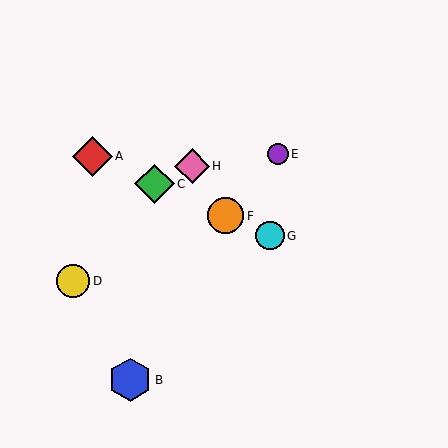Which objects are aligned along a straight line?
Objects A, C, F, G are aligned along a straight line.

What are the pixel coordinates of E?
Object E is at (278, 154).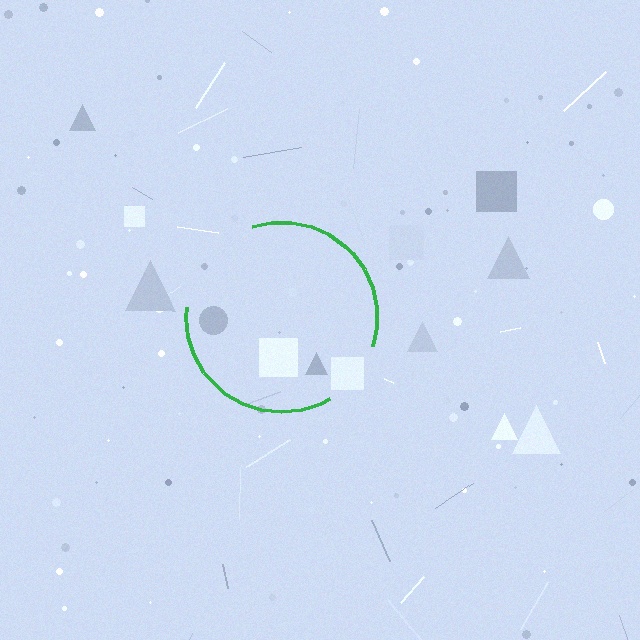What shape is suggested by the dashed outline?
The dashed outline suggests a circle.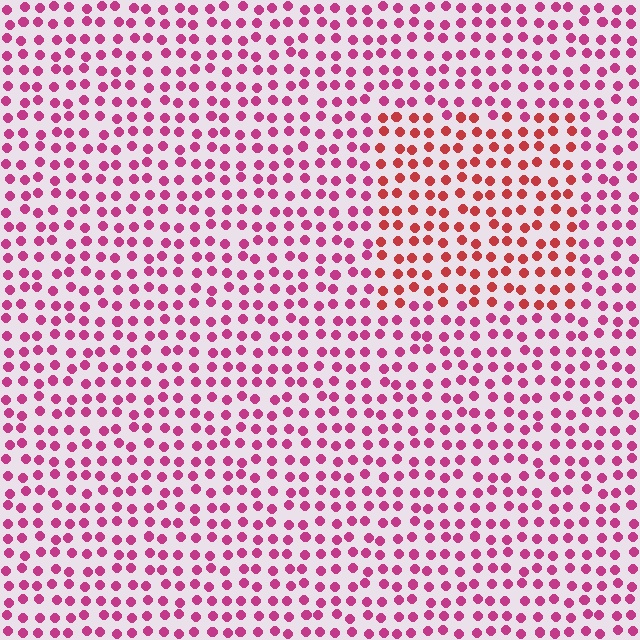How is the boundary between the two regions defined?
The boundary is defined purely by a slight shift in hue (about 32 degrees). Spacing, size, and orientation are identical on both sides.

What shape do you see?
I see a rectangle.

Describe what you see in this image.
The image is filled with small magenta elements in a uniform arrangement. A rectangle-shaped region is visible where the elements are tinted to a slightly different hue, forming a subtle color boundary.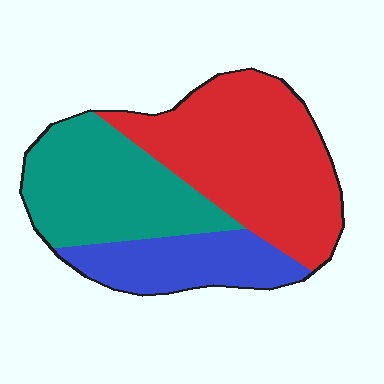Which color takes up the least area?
Blue, at roughly 20%.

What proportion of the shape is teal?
Teal takes up about one third (1/3) of the shape.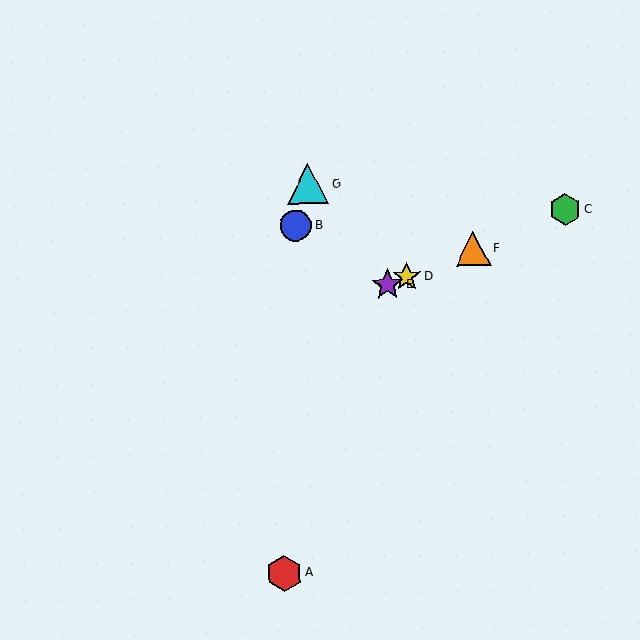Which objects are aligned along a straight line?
Objects C, D, E, F are aligned along a straight line.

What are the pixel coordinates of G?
Object G is at (308, 184).